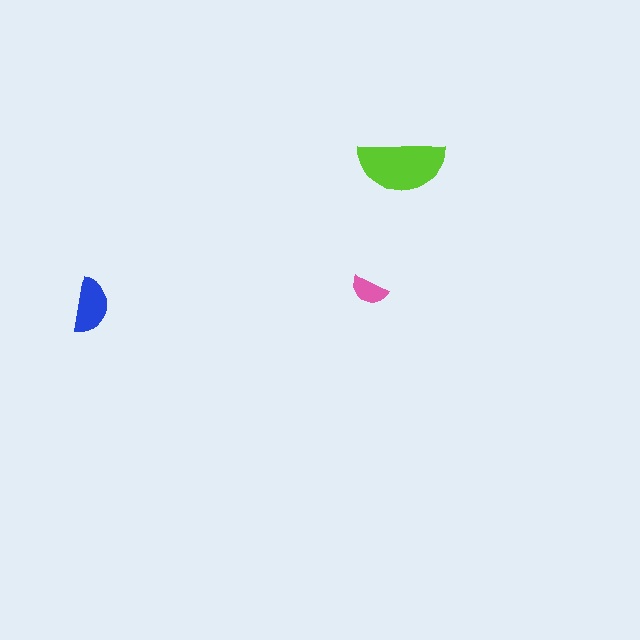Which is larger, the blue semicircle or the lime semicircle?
The lime one.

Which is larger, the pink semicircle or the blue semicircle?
The blue one.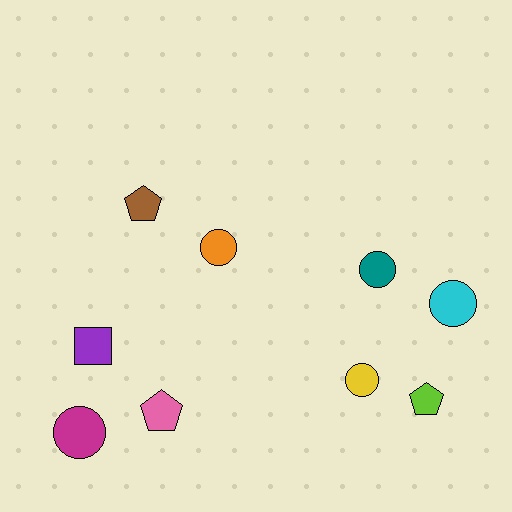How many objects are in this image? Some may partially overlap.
There are 9 objects.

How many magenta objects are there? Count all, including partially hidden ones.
There is 1 magenta object.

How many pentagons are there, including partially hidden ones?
There are 3 pentagons.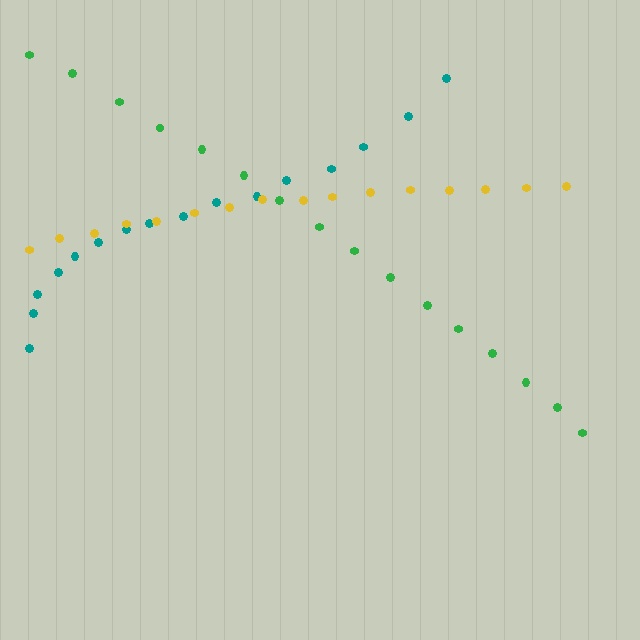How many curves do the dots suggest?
There are 3 distinct paths.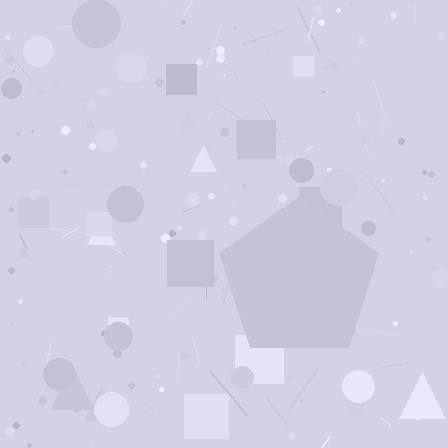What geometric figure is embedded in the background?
A pentagon is embedded in the background.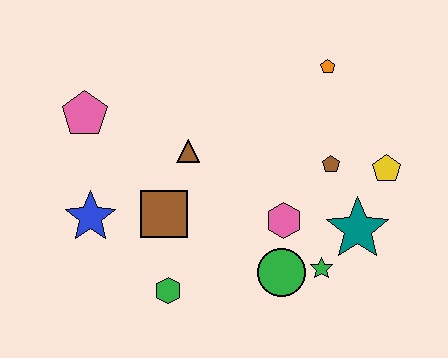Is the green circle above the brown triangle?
No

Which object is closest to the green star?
The green circle is closest to the green star.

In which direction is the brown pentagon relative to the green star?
The brown pentagon is above the green star.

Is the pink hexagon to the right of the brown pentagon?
No